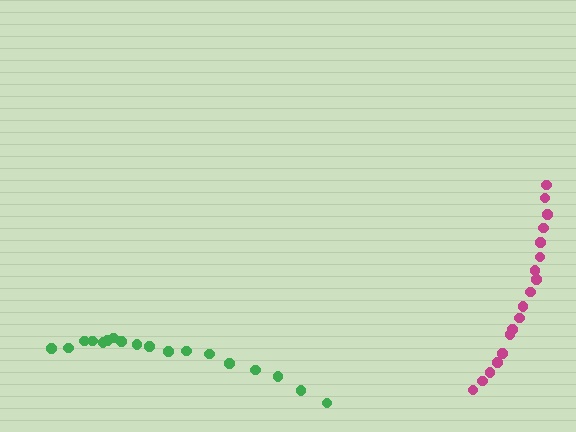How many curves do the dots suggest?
There are 2 distinct paths.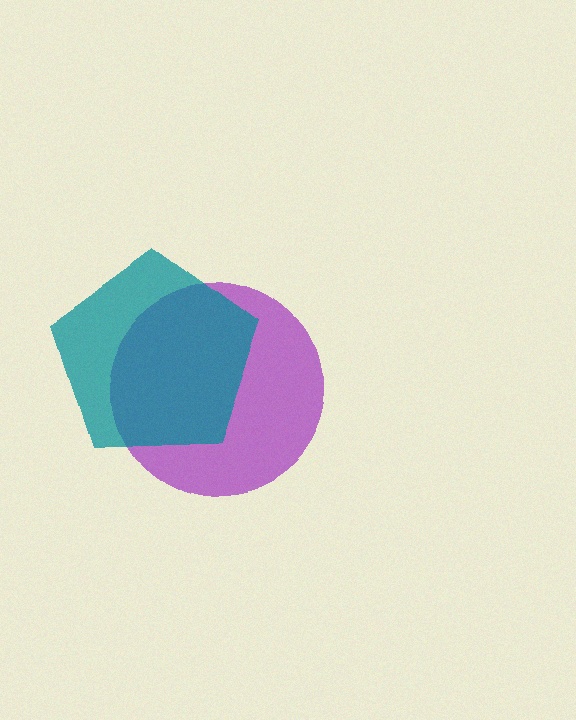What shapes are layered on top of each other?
The layered shapes are: a purple circle, a teal pentagon.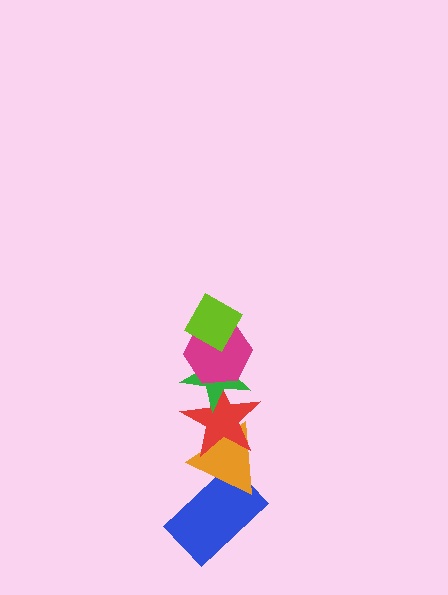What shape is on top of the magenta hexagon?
The lime diamond is on top of the magenta hexagon.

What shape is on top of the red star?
The green star is on top of the red star.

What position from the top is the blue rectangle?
The blue rectangle is 6th from the top.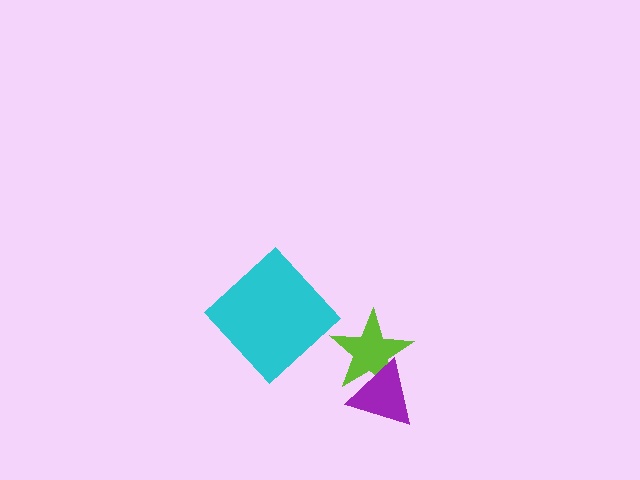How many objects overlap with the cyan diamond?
0 objects overlap with the cyan diamond.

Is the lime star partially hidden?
Yes, it is partially covered by another shape.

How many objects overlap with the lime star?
1 object overlaps with the lime star.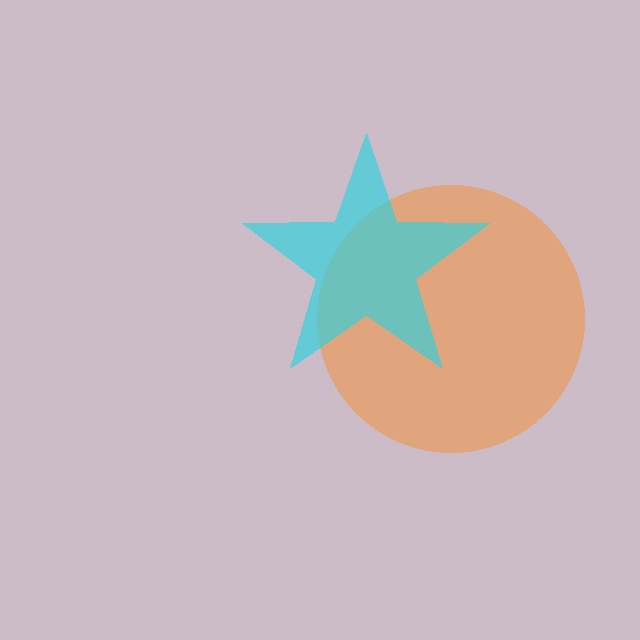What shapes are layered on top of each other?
The layered shapes are: an orange circle, a cyan star.